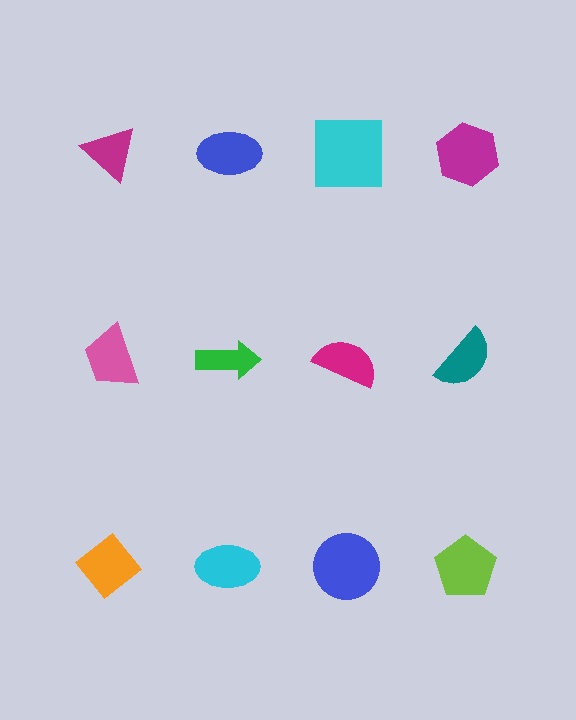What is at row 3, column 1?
An orange diamond.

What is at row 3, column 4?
A lime pentagon.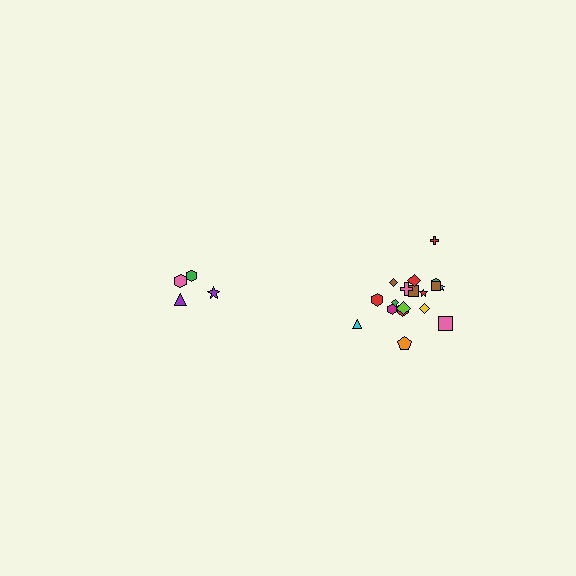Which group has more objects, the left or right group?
The right group.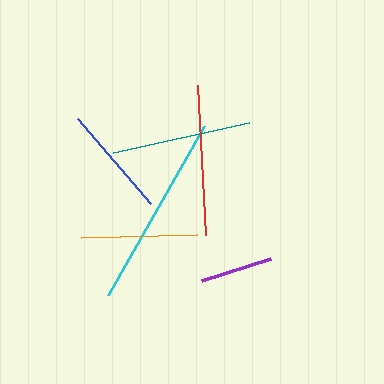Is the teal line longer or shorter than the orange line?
The teal line is longer than the orange line.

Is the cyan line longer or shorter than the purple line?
The cyan line is longer than the purple line.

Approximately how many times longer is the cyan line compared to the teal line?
The cyan line is approximately 1.4 times the length of the teal line.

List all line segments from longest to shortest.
From longest to shortest: cyan, red, teal, orange, blue, purple.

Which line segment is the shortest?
The purple line is the shortest at approximately 72 pixels.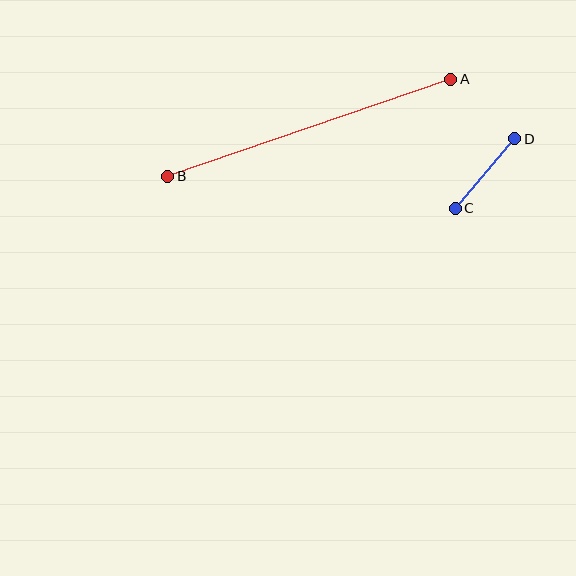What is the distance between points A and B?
The distance is approximately 299 pixels.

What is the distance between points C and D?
The distance is approximately 92 pixels.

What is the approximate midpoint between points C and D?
The midpoint is at approximately (485, 173) pixels.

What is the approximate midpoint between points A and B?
The midpoint is at approximately (309, 128) pixels.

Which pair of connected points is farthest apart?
Points A and B are farthest apart.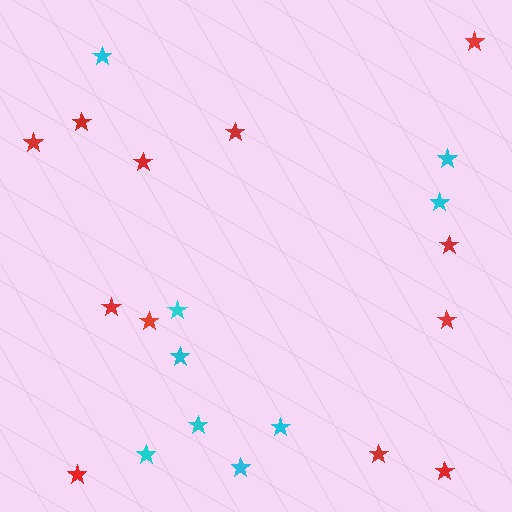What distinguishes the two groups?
There are 2 groups: one group of cyan stars (9) and one group of red stars (12).